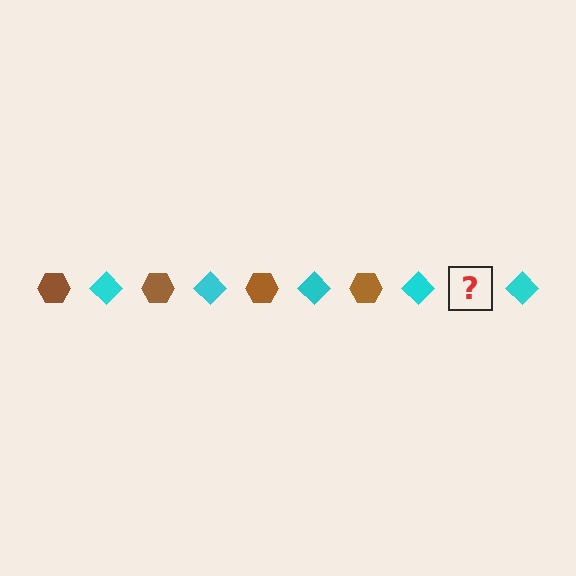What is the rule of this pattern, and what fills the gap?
The rule is that the pattern alternates between brown hexagon and cyan diamond. The gap should be filled with a brown hexagon.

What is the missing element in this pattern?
The missing element is a brown hexagon.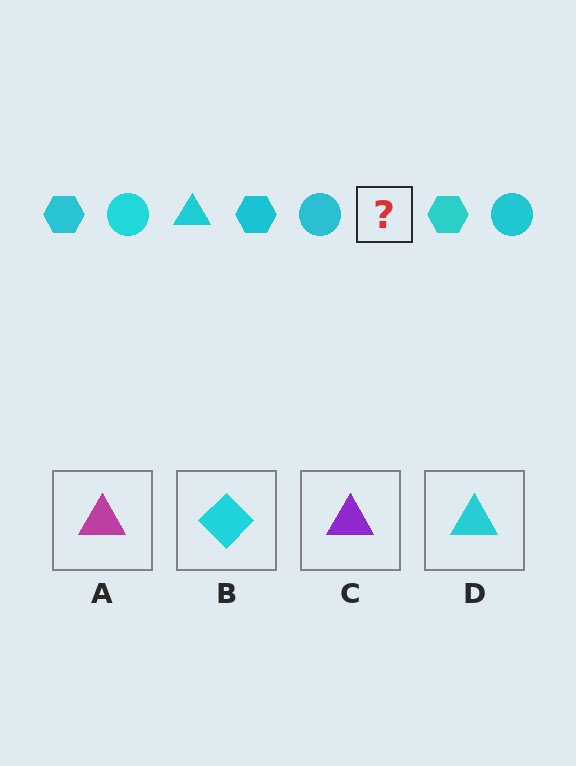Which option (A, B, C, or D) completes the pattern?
D.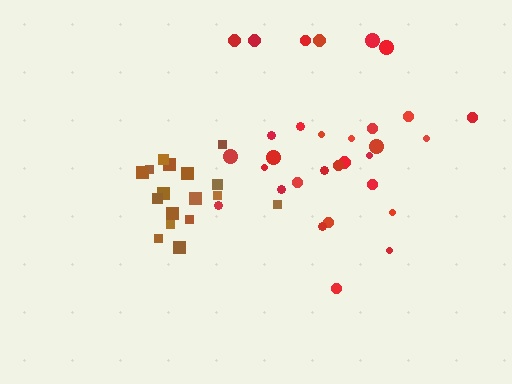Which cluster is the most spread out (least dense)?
Red.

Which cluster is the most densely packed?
Brown.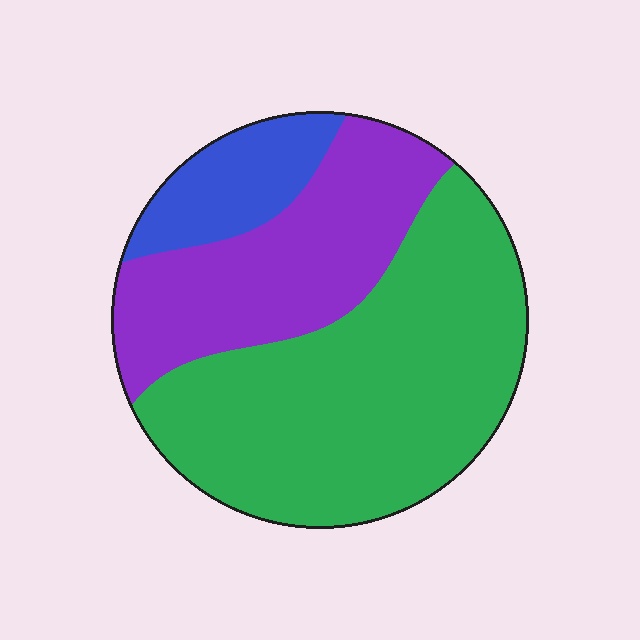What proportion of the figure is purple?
Purple takes up about one third (1/3) of the figure.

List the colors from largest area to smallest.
From largest to smallest: green, purple, blue.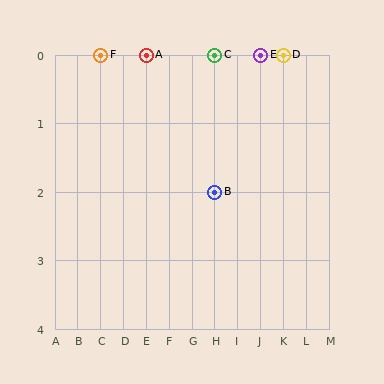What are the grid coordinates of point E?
Point E is at grid coordinates (J, 0).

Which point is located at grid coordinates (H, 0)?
Point C is at (H, 0).